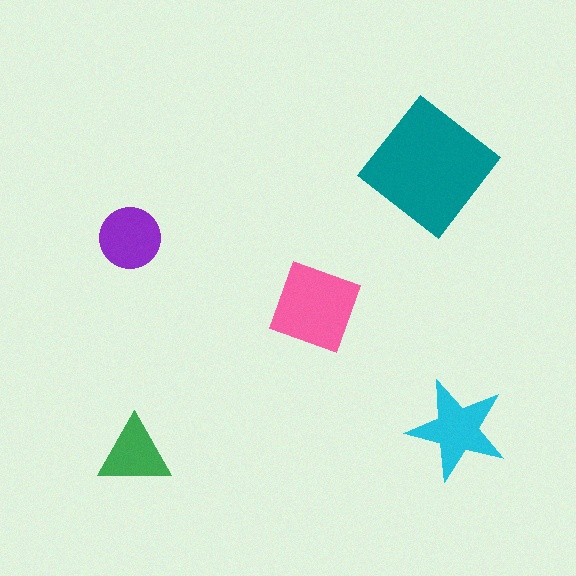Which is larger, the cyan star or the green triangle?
The cyan star.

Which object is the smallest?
The green triangle.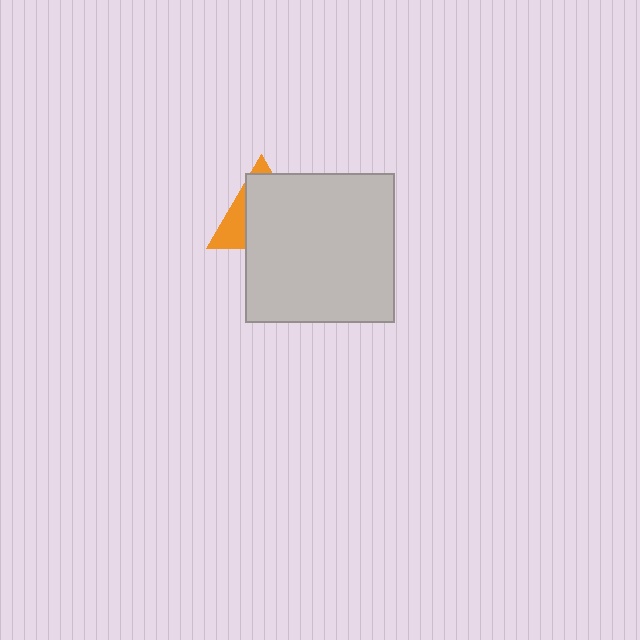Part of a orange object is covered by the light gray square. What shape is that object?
It is a triangle.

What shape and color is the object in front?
The object in front is a light gray square.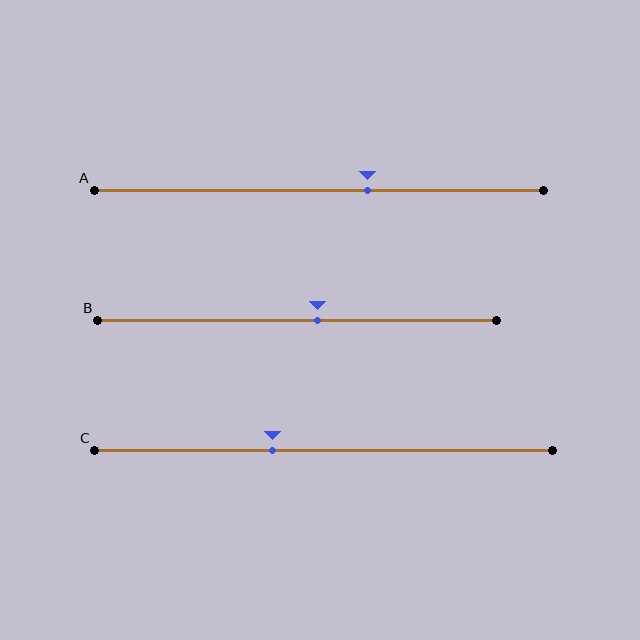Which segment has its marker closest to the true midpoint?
Segment B has its marker closest to the true midpoint.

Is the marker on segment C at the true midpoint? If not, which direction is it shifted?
No, the marker on segment C is shifted to the left by about 11% of the segment length.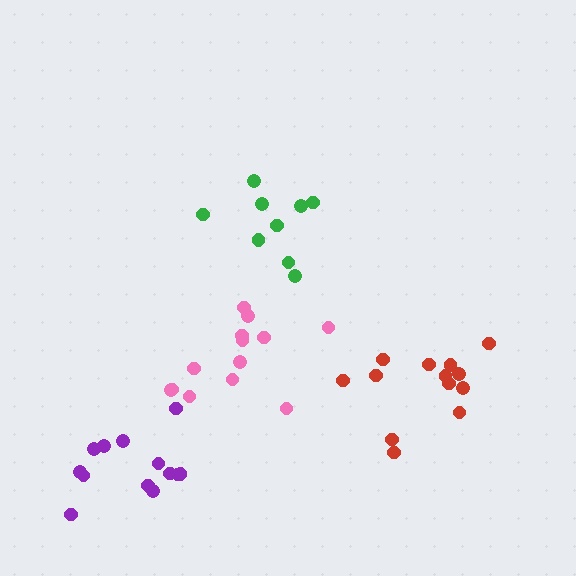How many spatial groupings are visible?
There are 4 spatial groupings.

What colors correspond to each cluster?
The clusters are colored: green, red, purple, pink.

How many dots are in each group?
Group 1: 9 dots, Group 2: 13 dots, Group 3: 13 dots, Group 4: 13 dots (48 total).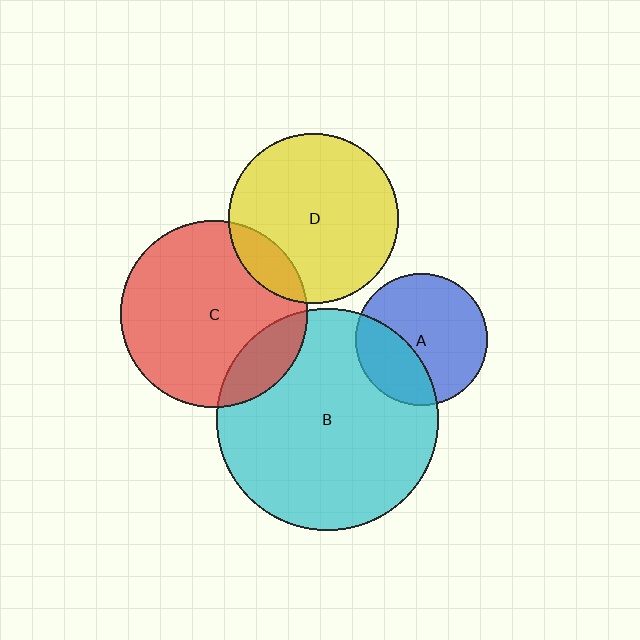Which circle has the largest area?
Circle B (cyan).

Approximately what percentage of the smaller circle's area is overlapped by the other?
Approximately 15%.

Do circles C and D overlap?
Yes.